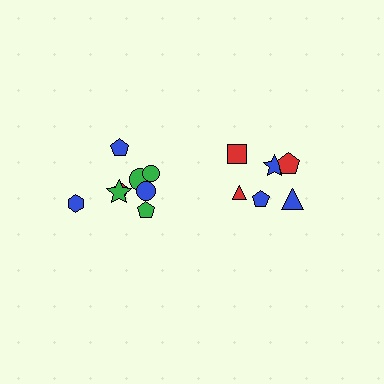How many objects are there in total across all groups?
There are 14 objects.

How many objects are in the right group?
There are 6 objects.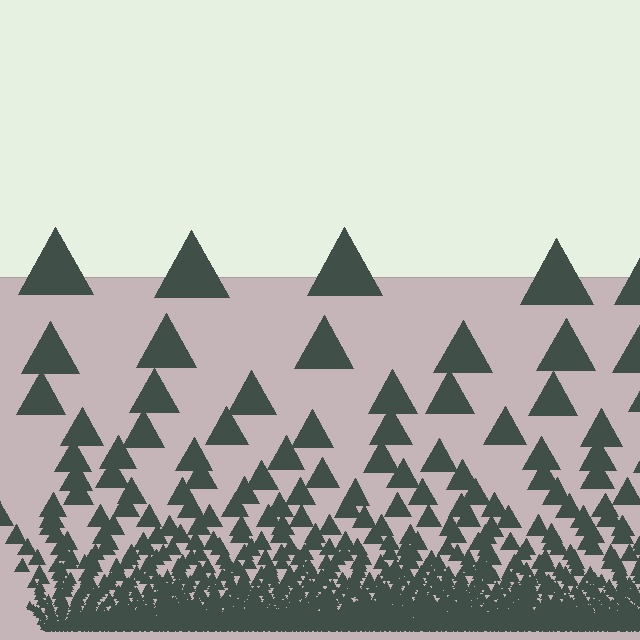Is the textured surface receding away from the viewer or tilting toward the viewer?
The surface appears to tilt toward the viewer. Texture elements get larger and sparser toward the top.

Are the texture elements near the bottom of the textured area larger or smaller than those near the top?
Smaller. The gradient is inverted — elements near the bottom are smaller and denser.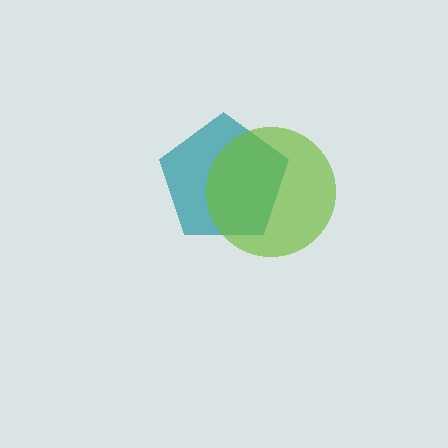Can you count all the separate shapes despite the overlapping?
Yes, there are 2 separate shapes.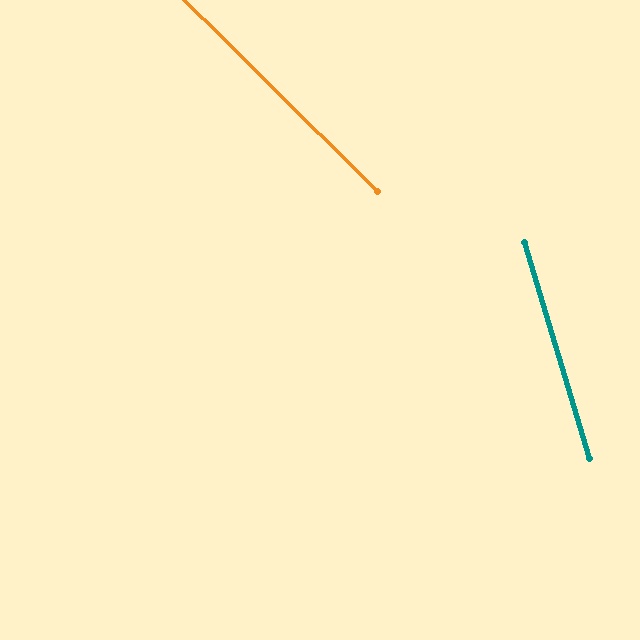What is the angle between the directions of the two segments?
Approximately 28 degrees.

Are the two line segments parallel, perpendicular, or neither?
Neither parallel nor perpendicular — they differ by about 28°.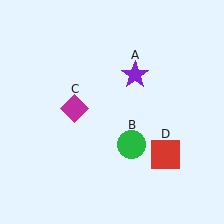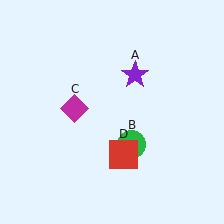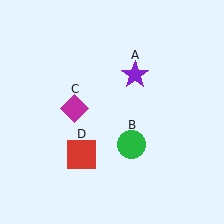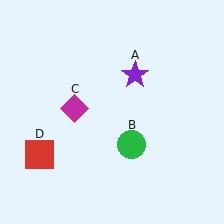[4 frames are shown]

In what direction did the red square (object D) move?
The red square (object D) moved left.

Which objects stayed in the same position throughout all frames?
Purple star (object A) and green circle (object B) and magenta diamond (object C) remained stationary.